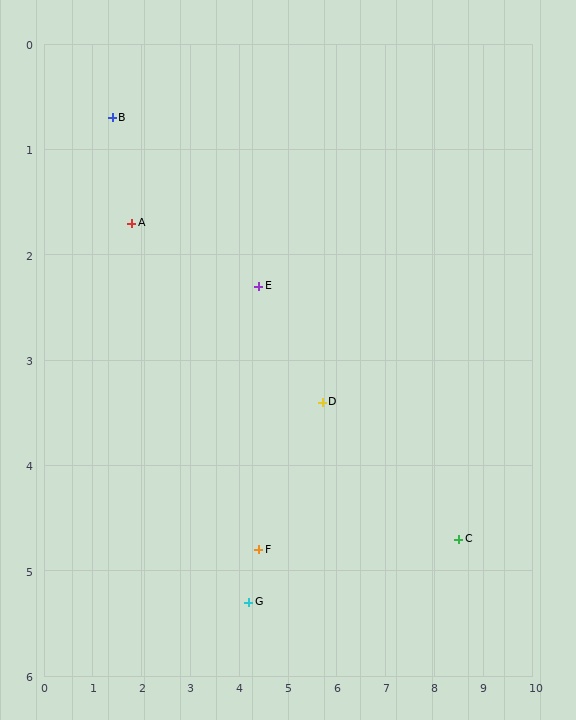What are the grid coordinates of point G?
Point G is at approximately (4.2, 5.3).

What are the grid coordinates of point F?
Point F is at approximately (4.4, 4.8).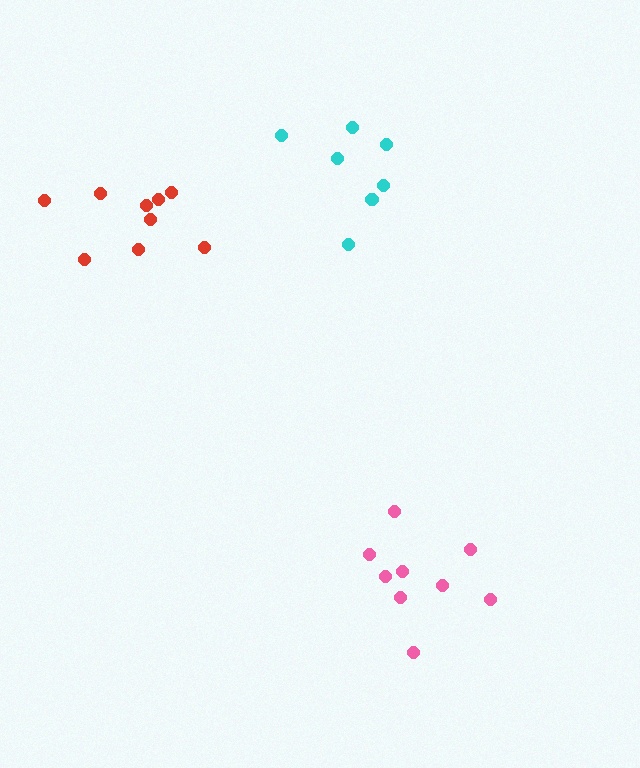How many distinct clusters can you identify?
There are 3 distinct clusters.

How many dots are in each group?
Group 1: 9 dots, Group 2: 9 dots, Group 3: 7 dots (25 total).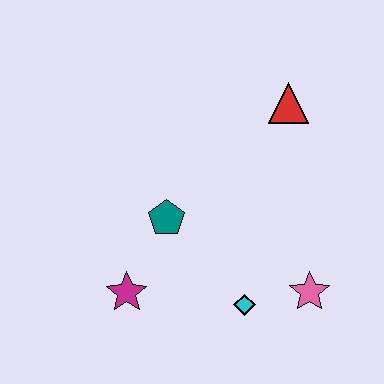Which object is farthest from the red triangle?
The magenta star is farthest from the red triangle.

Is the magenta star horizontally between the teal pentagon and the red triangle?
No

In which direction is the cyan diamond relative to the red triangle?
The cyan diamond is below the red triangle.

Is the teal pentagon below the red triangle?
Yes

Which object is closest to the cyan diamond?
The pink star is closest to the cyan diamond.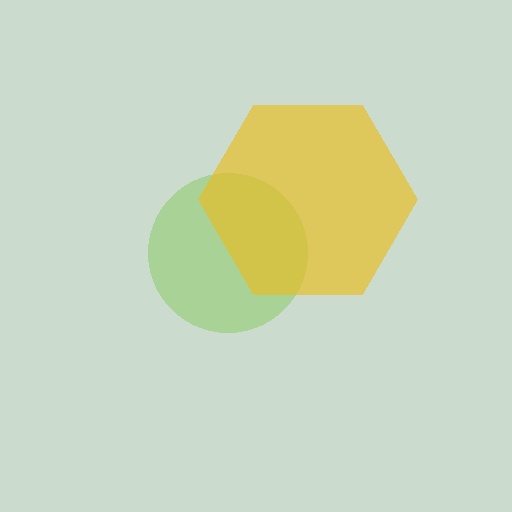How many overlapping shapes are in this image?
There are 2 overlapping shapes in the image.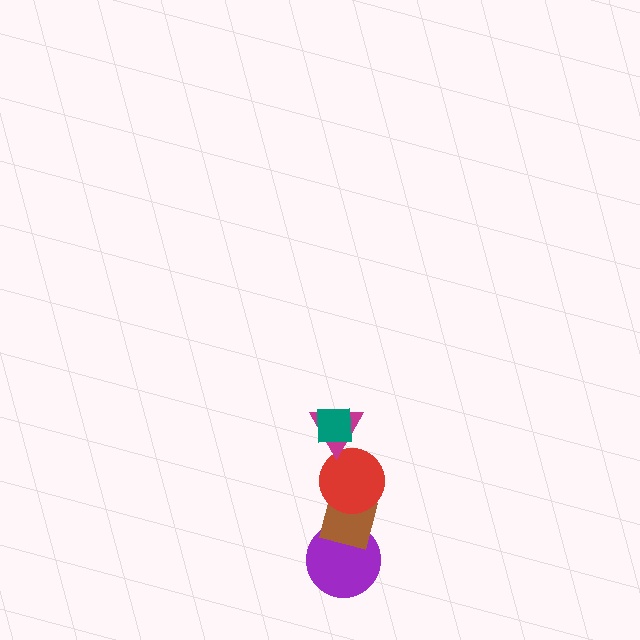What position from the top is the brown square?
The brown square is 4th from the top.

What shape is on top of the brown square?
The red circle is on top of the brown square.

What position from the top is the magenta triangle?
The magenta triangle is 2nd from the top.